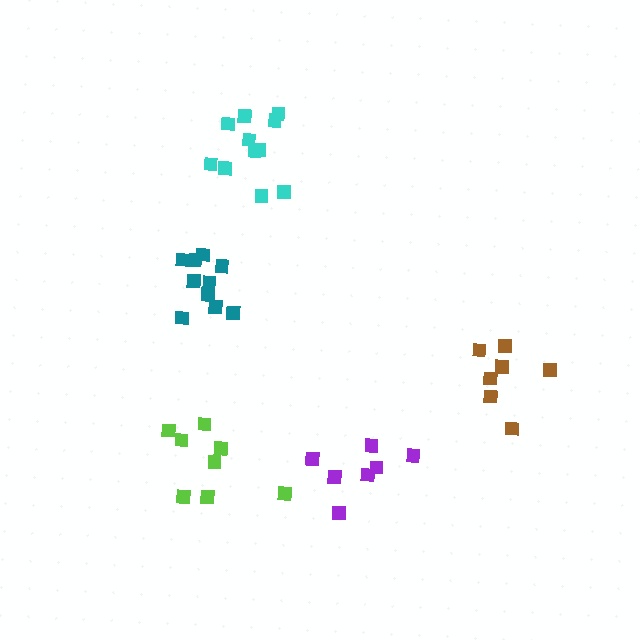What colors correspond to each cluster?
The clusters are colored: teal, purple, lime, brown, cyan.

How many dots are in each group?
Group 1: 10 dots, Group 2: 7 dots, Group 3: 8 dots, Group 4: 7 dots, Group 5: 11 dots (43 total).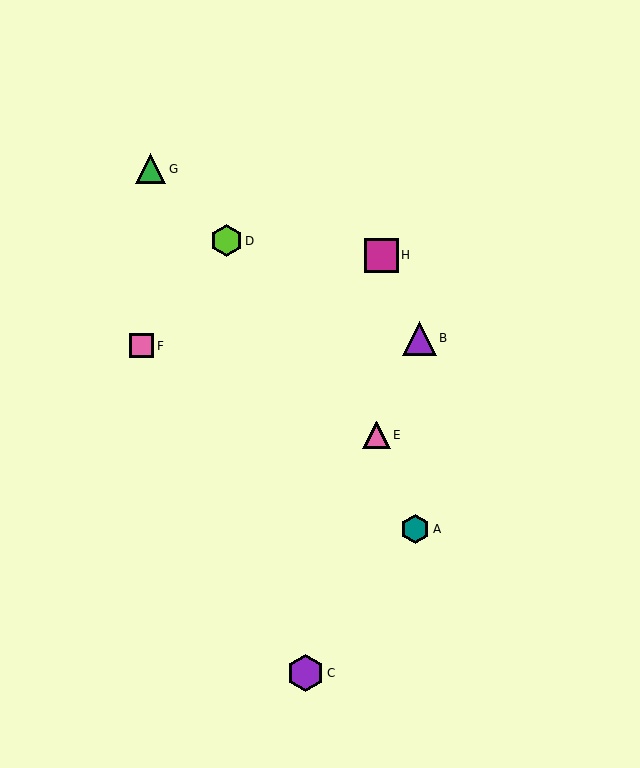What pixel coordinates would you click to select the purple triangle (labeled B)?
Click at (419, 338) to select the purple triangle B.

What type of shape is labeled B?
Shape B is a purple triangle.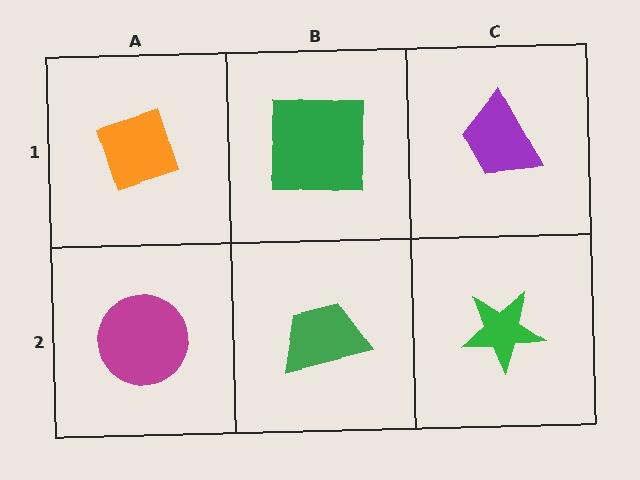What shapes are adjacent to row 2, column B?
A green square (row 1, column B), a magenta circle (row 2, column A), a green star (row 2, column C).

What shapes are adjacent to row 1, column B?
A green trapezoid (row 2, column B), an orange diamond (row 1, column A), a purple trapezoid (row 1, column C).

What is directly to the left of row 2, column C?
A green trapezoid.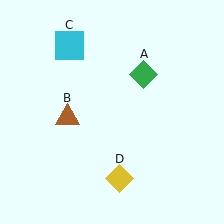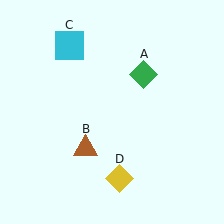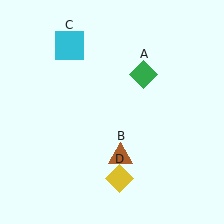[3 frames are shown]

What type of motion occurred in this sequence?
The brown triangle (object B) rotated counterclockwise around the center of the scene.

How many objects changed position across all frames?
1 object changed position: brown triangle (object B).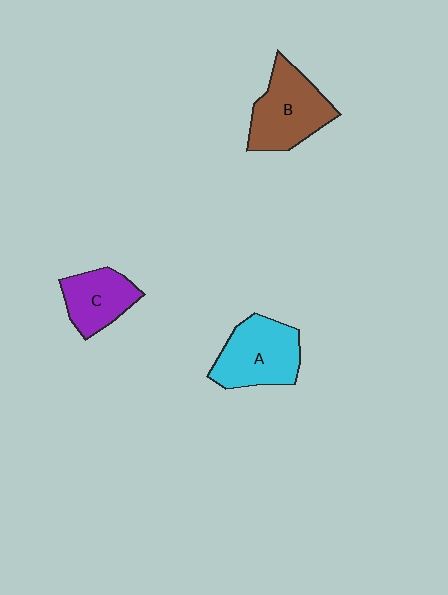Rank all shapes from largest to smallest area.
From largest to smallest: B (brown), A (cyan), C (purple).